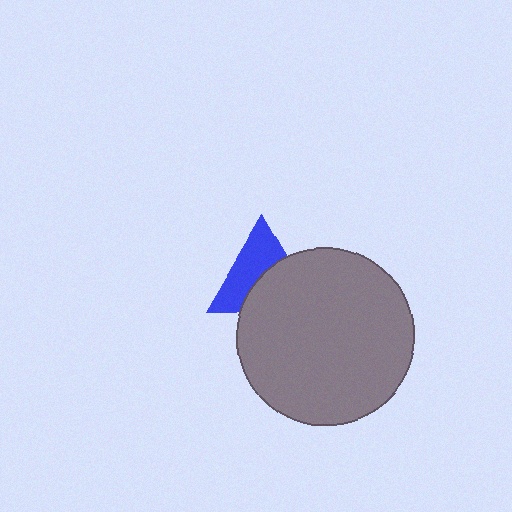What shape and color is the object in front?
The object in front is a gray circle.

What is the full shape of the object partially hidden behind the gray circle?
The partially hidden object is a blue triangle.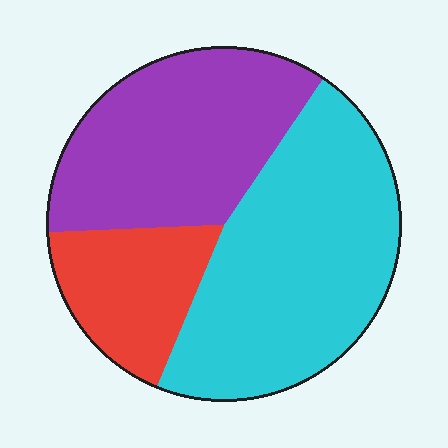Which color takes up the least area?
Red, at roughly 20%.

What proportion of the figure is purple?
Purple covers 35% of the figure.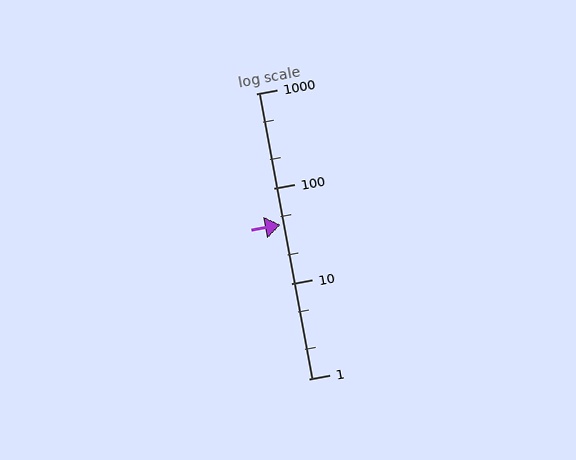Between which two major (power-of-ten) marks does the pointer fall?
The pointer is between 10 and 100.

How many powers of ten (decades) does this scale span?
The scale spans 3 decades, from 1 to 1000.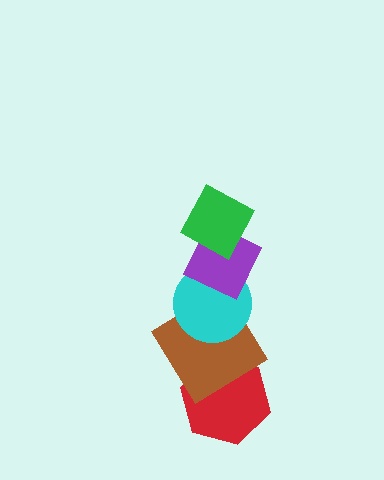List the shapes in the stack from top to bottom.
From top to bottom: the green diamond, the purple diamond, the cyan circle, the brown diamond, the red hexagon.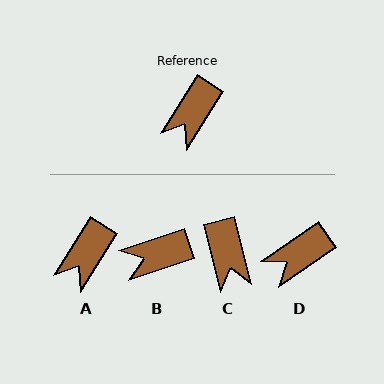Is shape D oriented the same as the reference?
No, it is off by about 23 degrees.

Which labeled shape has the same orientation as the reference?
A.